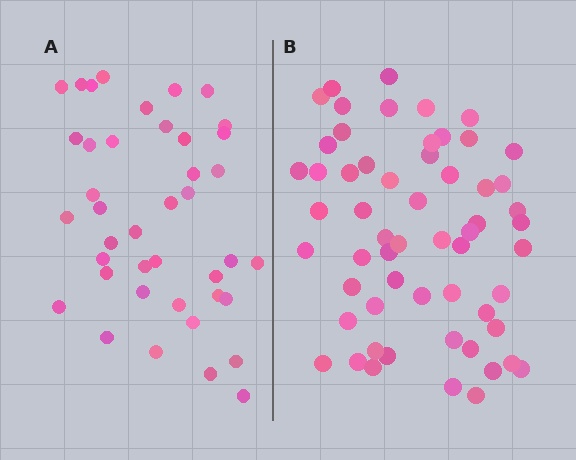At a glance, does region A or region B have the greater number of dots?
Region B (the right region) has more dots.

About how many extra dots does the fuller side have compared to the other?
Region B has approximately 15 more dots than region A.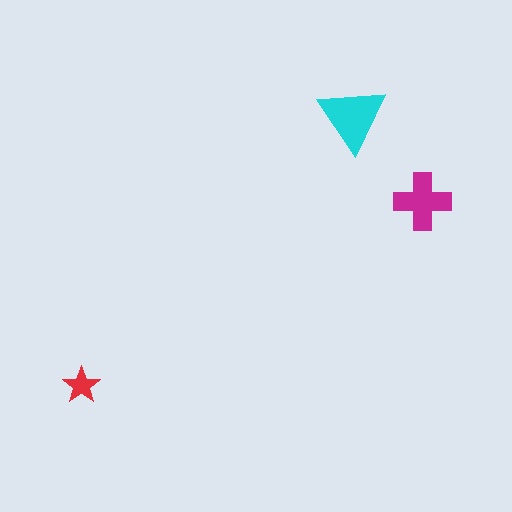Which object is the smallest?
The red star.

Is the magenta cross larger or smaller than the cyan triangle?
Smaller.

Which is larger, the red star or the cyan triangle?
The cyan triangle.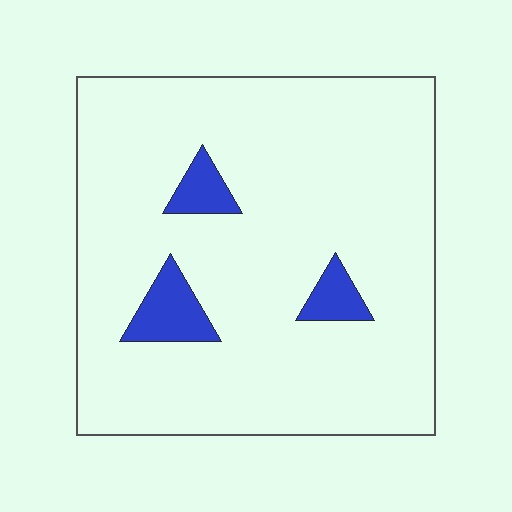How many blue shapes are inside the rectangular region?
3.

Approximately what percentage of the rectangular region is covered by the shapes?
Approximately 10%.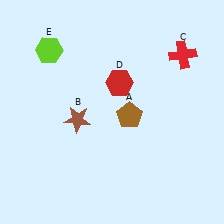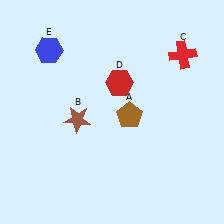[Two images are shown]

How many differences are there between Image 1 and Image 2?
There is 1 difference between the two images.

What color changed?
The hexagon (E) changed from lime in Image 1 to blue in Image 2.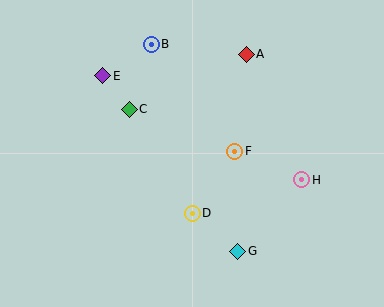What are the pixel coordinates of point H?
Point H is at (302, 180).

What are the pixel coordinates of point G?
Point G is at (238, 251).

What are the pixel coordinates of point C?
Point C is at (129, 109).